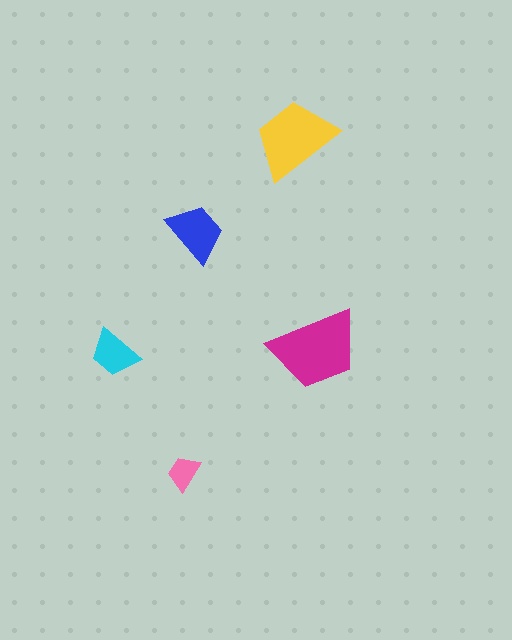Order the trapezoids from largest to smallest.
the magenta one, the yellow one, the blue one, the cyan one, the pink one.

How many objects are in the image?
There are 5 objects in the image.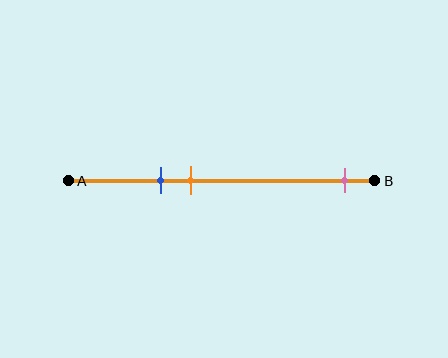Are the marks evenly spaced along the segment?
No, the marks are not evenly spaced.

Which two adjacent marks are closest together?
The blue and orange marks are the closest adjacent pair.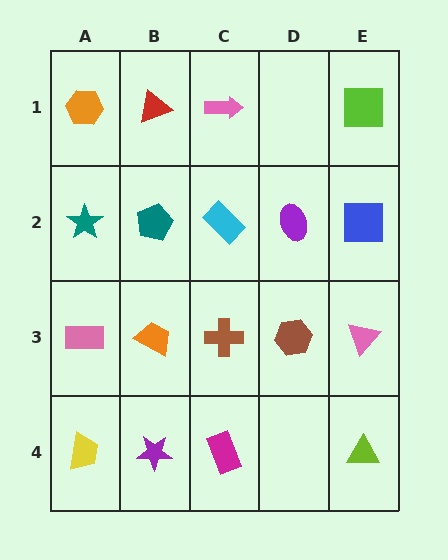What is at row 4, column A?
A yellow trapezoid.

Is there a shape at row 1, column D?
No, that cell is empty.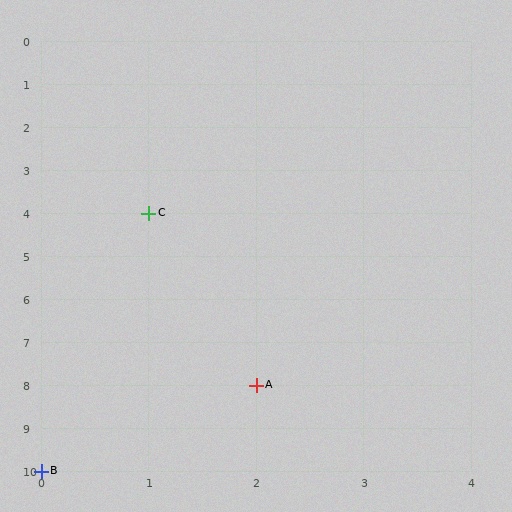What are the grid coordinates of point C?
Point C is at grid coordinates (1, 4).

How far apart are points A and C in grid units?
Points A and C are 1 column and 4 rows apart (about 4.1 grid units diagonally).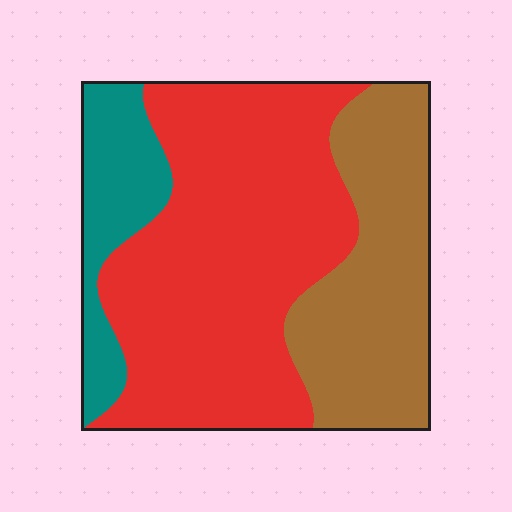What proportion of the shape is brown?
Brown covers roughly 30% of the shape.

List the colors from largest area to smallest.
From largest to smallest: red, brown, teal.